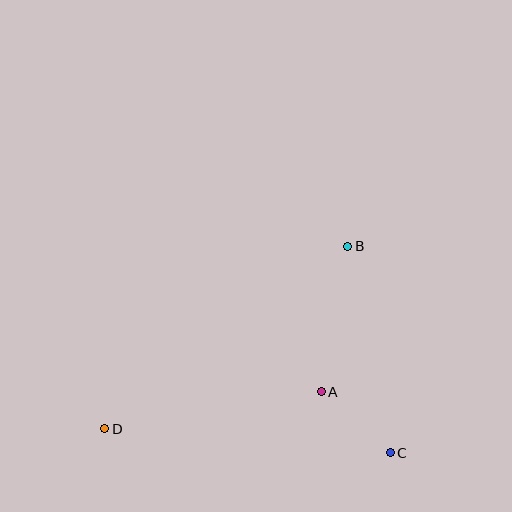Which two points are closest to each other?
Points A and C are closest to each other.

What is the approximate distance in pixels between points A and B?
The distance between A and B is approximately 148 pixels.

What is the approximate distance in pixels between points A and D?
The distance between A and D is approximately 220 pixels.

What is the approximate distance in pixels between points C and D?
The distance between C and D is approximately 287 pixels.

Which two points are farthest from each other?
Points B and D are farthest from each other.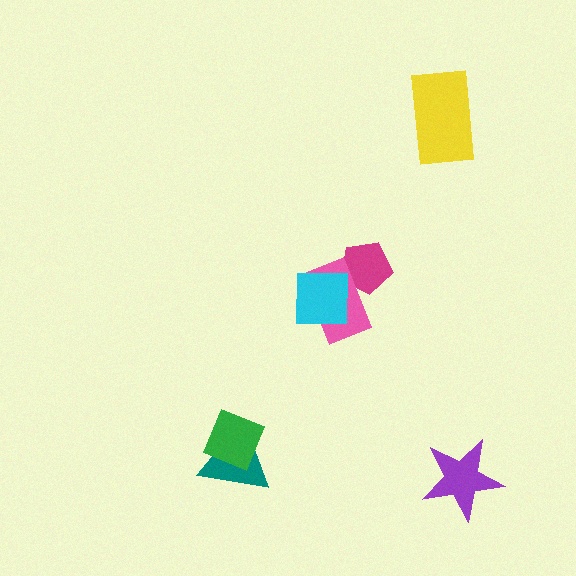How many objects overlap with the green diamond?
1 object overlaps with the green diamond.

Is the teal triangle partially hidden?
Yes, it is partially covered by another shape.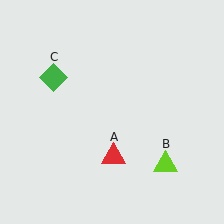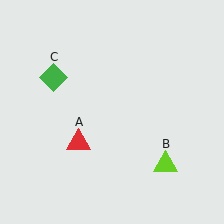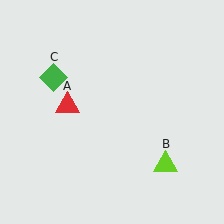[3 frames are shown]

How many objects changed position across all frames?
1 object changed position: red triangle (object A).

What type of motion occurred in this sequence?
The red triangle (object A) rotated clockwise around the center of the scene.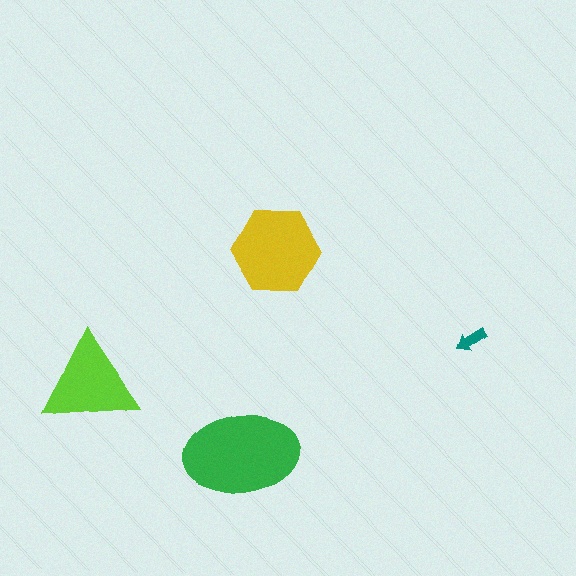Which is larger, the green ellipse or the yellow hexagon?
The green ellipse.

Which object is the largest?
The green ellipse.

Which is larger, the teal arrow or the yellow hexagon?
The yellow hexagon.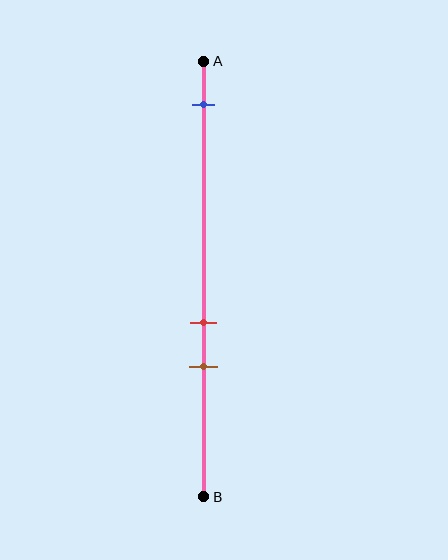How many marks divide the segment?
There are 3 marks dividing the segment.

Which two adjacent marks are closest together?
The red and brown marks are the closest adjacent pair.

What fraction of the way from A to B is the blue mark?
The blue mark is approximately 10% (0.1) of the way from A to B.